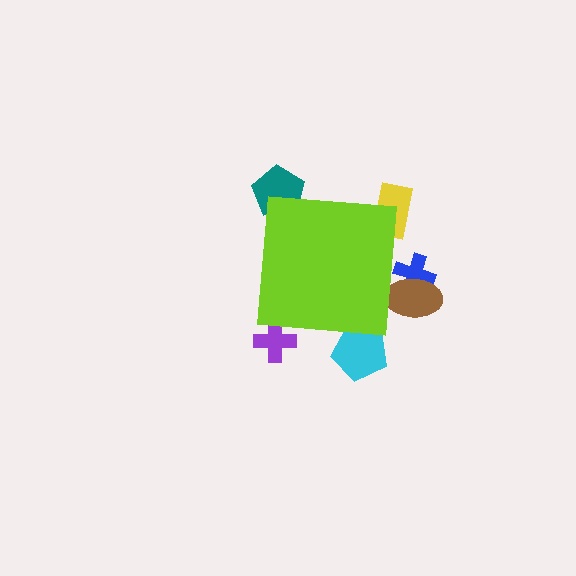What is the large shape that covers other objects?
A lime square.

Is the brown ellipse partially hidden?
Yes, the brown ellipse is partially hidden behind the lime square.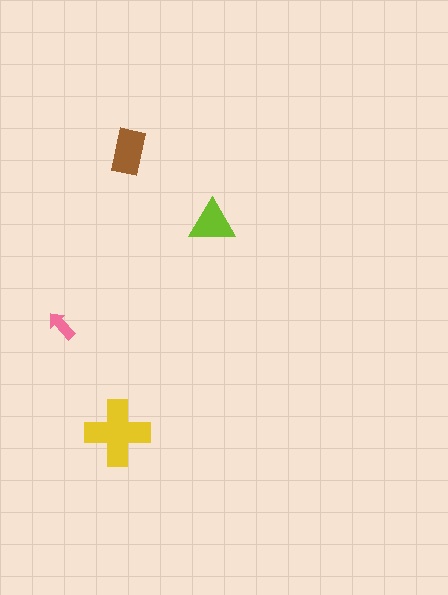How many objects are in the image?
There are 4 objects in the image.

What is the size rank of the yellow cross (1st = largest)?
1st.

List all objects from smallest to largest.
The pink arrow, the lime triangle, the brown rectangle, the yellow cross.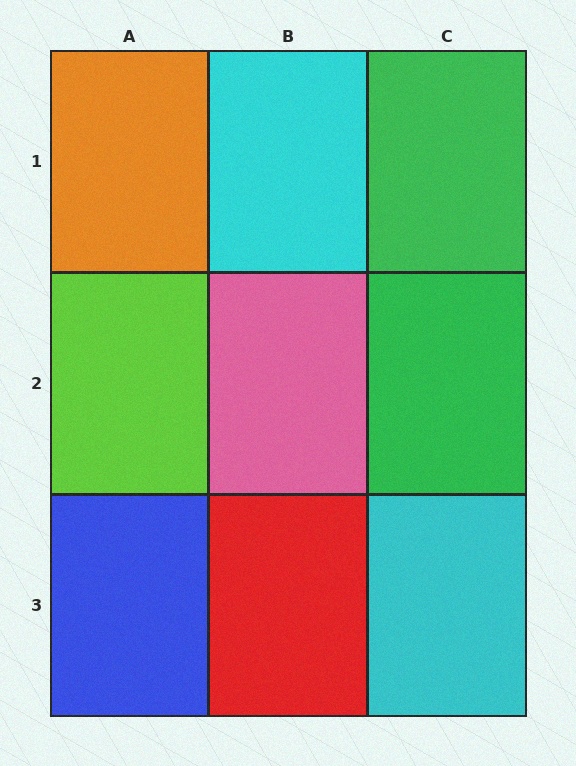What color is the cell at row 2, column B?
Pink.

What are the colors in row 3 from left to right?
Blue, red, cyan.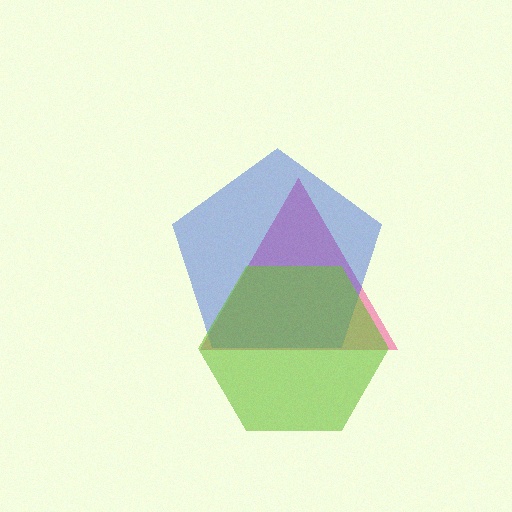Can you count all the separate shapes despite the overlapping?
Yes, there are 3 separate shapes.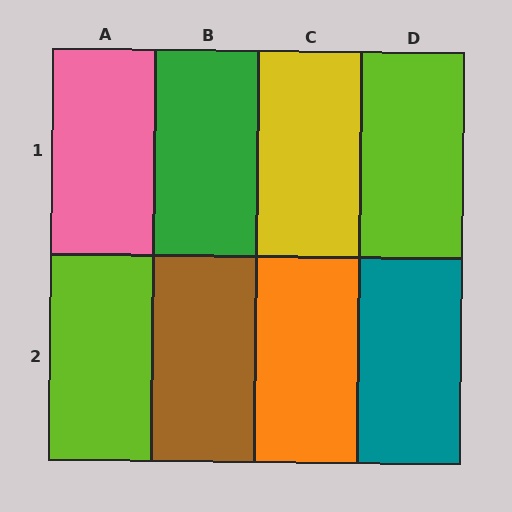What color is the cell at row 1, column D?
Lime.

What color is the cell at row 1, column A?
Pink.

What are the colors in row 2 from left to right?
Lime, brown, orange, teal.